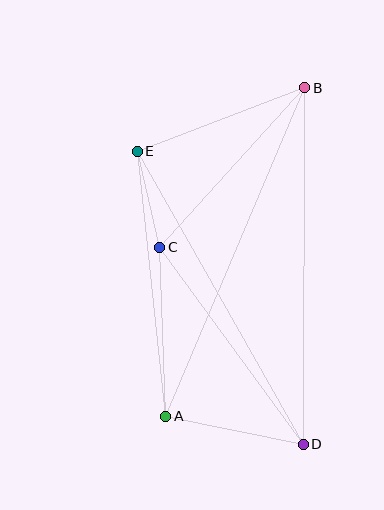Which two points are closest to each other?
Points C and E are closest to each other.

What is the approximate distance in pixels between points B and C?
The distance between B and C is approximately 216 pixels.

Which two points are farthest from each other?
Points A and B are farthest from each other.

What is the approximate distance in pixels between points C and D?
The distance between C and D is approximately 244 pixels.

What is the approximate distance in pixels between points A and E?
The distance between A and E is approximately 266 pixels.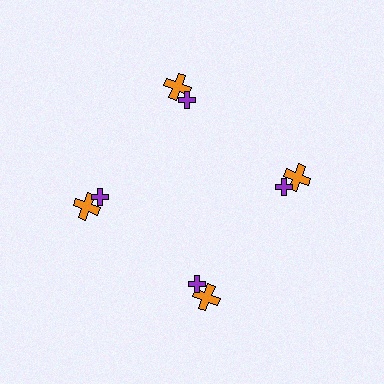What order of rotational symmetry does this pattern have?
This pattern has 4-fold rotational symmetry.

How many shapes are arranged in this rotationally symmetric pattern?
There are 8 shapes, arranged in 4 groups of 2.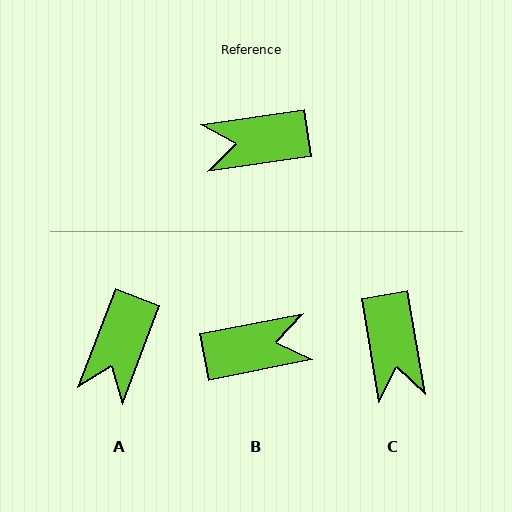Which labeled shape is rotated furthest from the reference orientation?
B, about 177 degrees away.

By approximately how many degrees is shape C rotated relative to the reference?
Approximately 92 degrees counter-clockwise.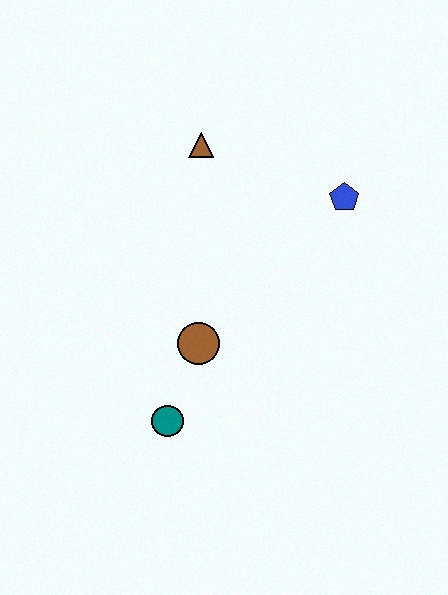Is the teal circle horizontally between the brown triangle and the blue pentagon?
No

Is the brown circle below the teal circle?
No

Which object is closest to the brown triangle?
The blue pentagon is closest to the brown triangle.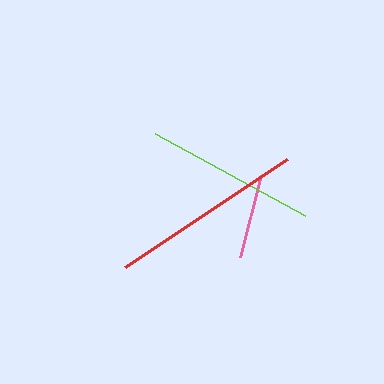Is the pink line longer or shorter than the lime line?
The lime line is longer than the pink line.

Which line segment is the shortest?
The pink line is the shortest at approximately 86 pixels.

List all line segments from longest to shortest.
From longest to shortest: red, lime, pink.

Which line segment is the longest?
The red line is the longest at approximately 194 pixels.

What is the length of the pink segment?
The pink segment is approximately 86 pixels long.